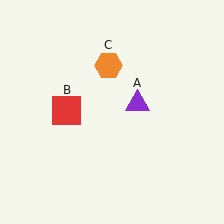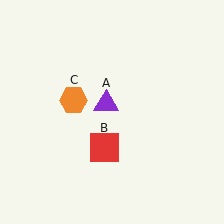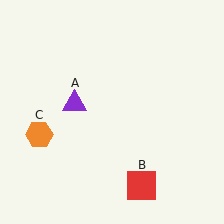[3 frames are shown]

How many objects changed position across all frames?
3 objects changed position: purple triangle (object A), red square (object B), orange hexagon (object C).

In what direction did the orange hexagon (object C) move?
The orange hexagon (object C) moved down and to the left.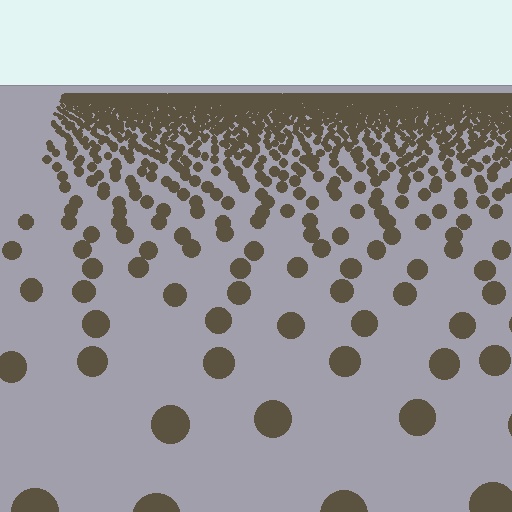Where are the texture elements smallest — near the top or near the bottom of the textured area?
Near the top.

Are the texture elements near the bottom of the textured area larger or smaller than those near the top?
Larger. Near the bottom, elements are closer to the viewer and appear at a bigger on-screen size.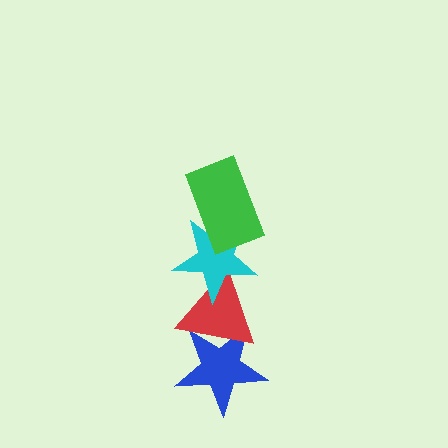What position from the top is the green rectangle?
The green rectangle is 1st from the top.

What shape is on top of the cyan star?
The green rectangle is on top of the cyan star.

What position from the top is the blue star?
The blue star is 4th from the top.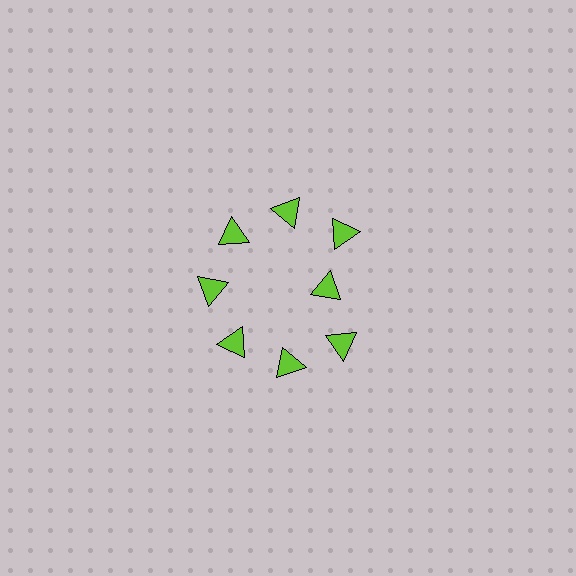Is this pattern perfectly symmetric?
No. The 8 lime triangles are arranged in a ring, but one element near the 3 o'clock position is pulled inward toward the center, breaking the 8-fold rotational symmetry.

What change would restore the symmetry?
The symmetry would be restored by moving it outward, back onto the ring so that all 8 triangles sit at equal angles and equal distance from the center.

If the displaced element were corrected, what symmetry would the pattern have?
It would have 8-fold rotational symmetry — the pattern would map onto itself every 45 degrees.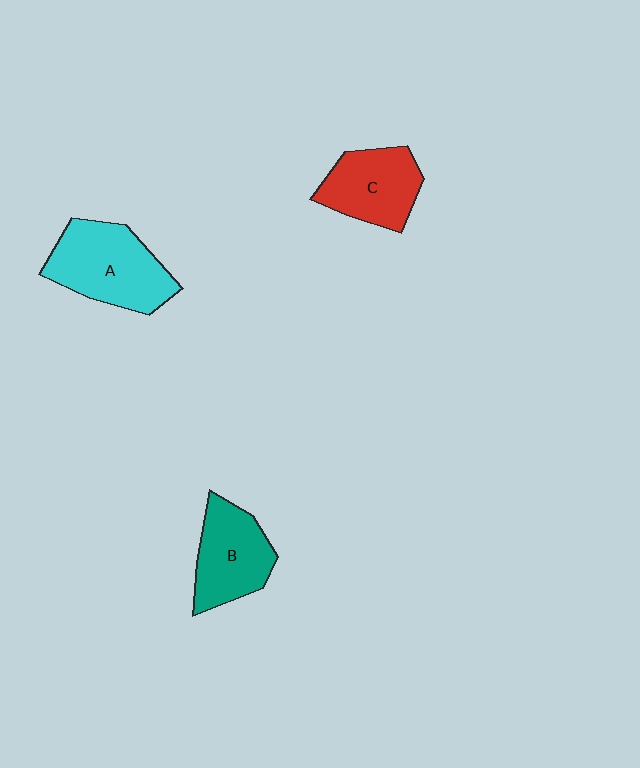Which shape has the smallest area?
Shape C (red).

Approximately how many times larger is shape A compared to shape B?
Approximately 1.2 times.